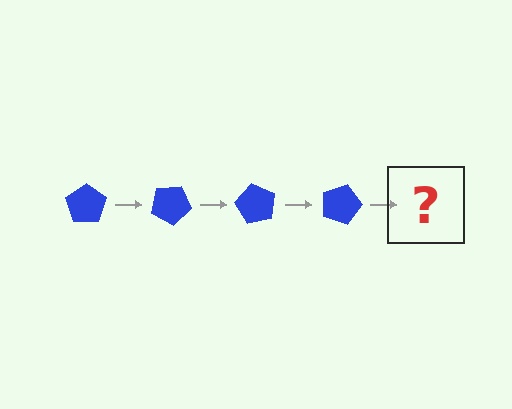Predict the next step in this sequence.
The next step is a blue pentagon rotated 120 degrees.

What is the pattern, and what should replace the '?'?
The pattern is that the pentagon rotates 30 degrees each step. The '?' should be a blue pentagon rotated 120 degrees.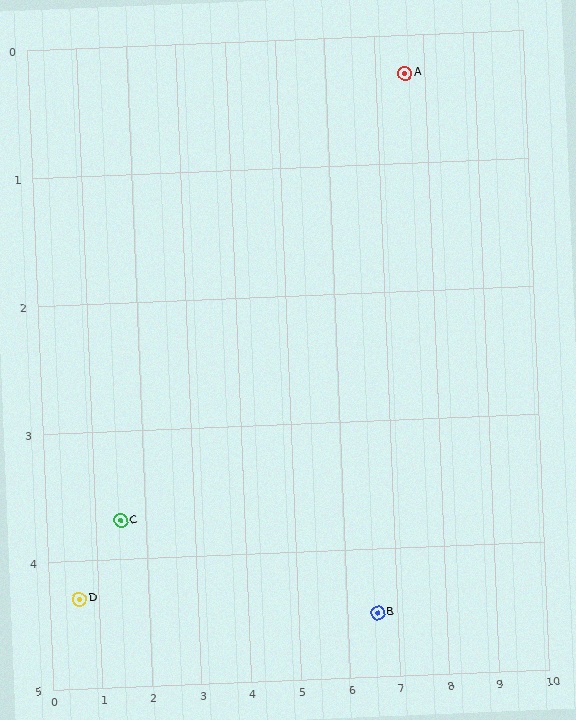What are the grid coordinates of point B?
Point B is at approximately (6.6, 4.5).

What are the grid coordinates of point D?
Point D is at approximately (0.6, 4.3).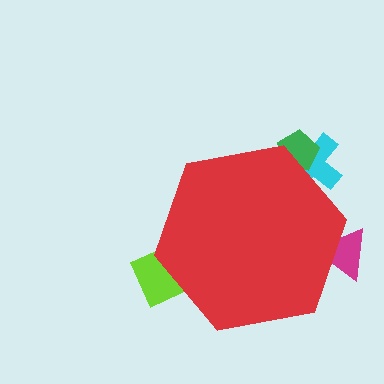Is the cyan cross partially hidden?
Yes, the cyan cross is partially hidden behind the red hexagon.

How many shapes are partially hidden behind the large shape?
4 shapes are partially hidden.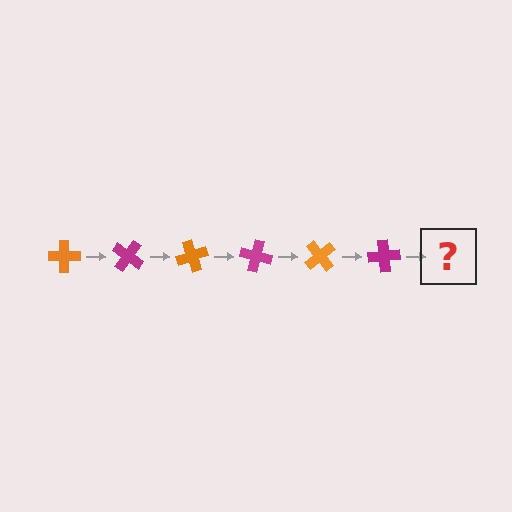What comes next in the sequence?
The next element should be an orange cross, rotated 210 degrees from the start.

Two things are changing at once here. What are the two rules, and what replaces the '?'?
The two rules are that it rotates 35 degrees each step and the color cycles through orange and magenta. The '?' should be an orange cross, rotated 210 degrees from the start.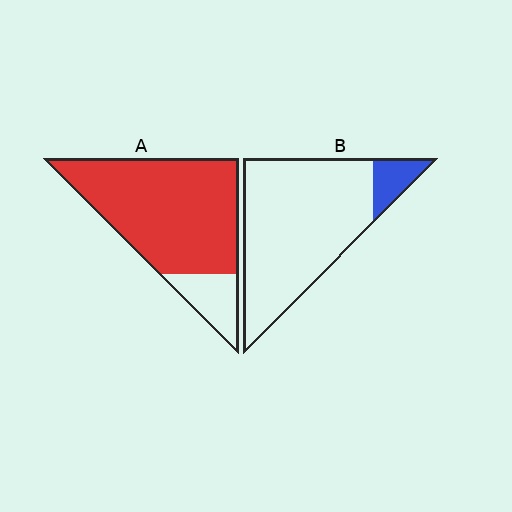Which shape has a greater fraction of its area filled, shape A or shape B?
Shape A.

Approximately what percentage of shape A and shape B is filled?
A is approximately 85% and B is approximately 10%.